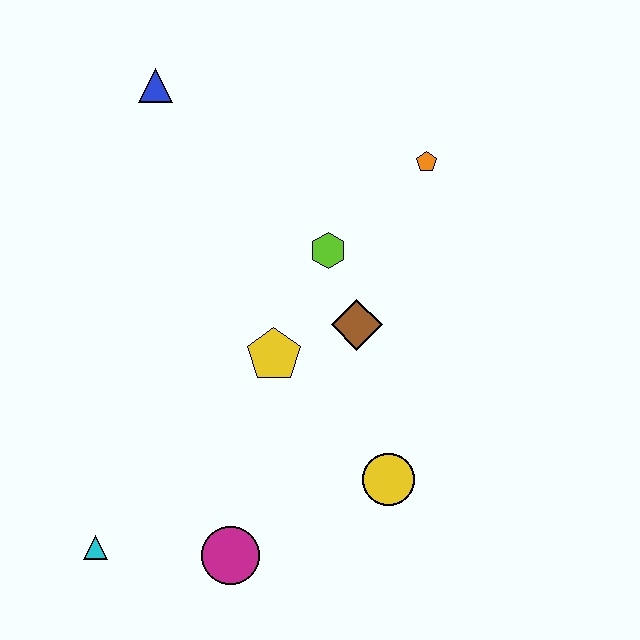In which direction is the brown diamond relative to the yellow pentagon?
The brown diamond is to the right of the yellow pentagon.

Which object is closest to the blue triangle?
The lime hexagon is closest to the blue triangle.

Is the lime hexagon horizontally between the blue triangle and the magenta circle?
No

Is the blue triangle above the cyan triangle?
Yes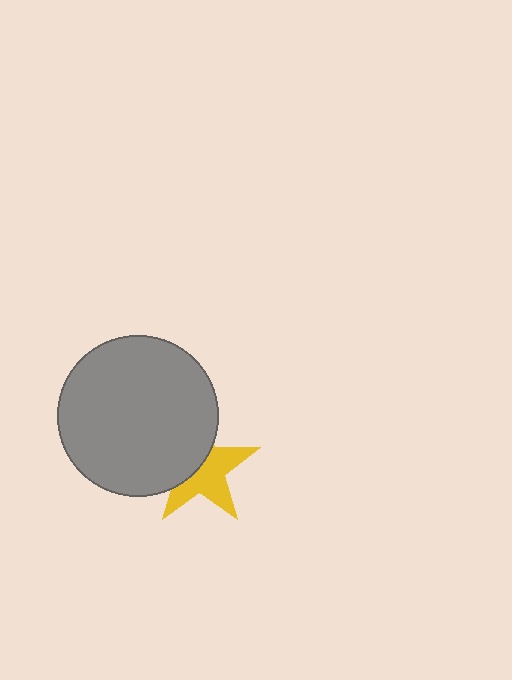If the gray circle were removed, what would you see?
You would see the complete yellow star.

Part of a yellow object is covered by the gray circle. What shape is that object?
It is a star.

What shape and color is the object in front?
The object in front is a gray circle.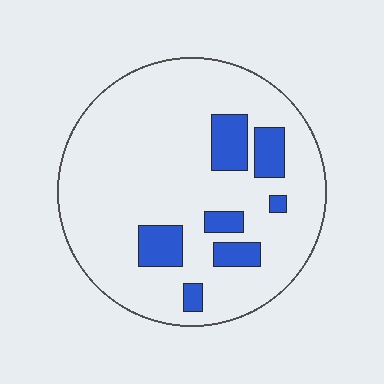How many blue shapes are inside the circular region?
7.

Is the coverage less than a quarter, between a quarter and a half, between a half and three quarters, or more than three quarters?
Less than a quarter.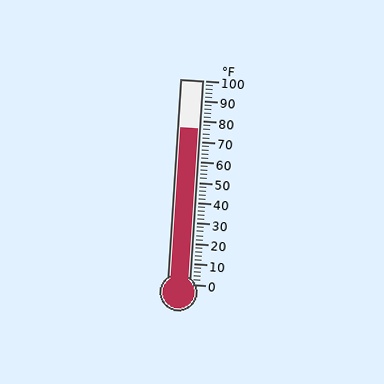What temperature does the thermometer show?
The thermometer shows approximately 76°F.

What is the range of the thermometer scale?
The thermometer scale ranges from 0°F to 100°F.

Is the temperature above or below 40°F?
The temperature is above 40°F.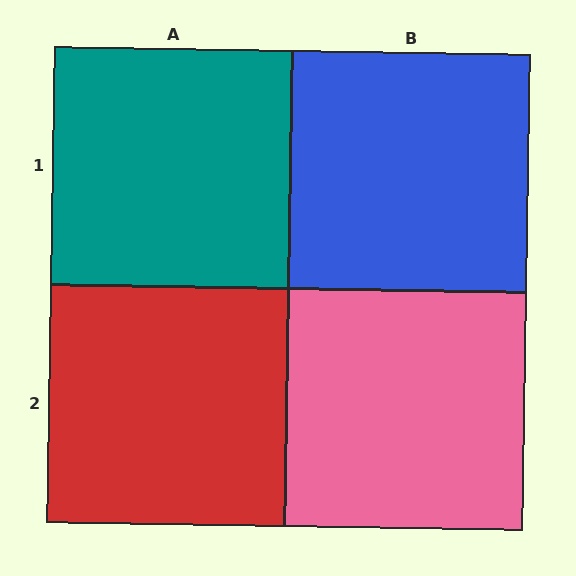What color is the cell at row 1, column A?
Teal.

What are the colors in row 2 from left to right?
Red, pink.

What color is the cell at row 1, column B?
Blue.